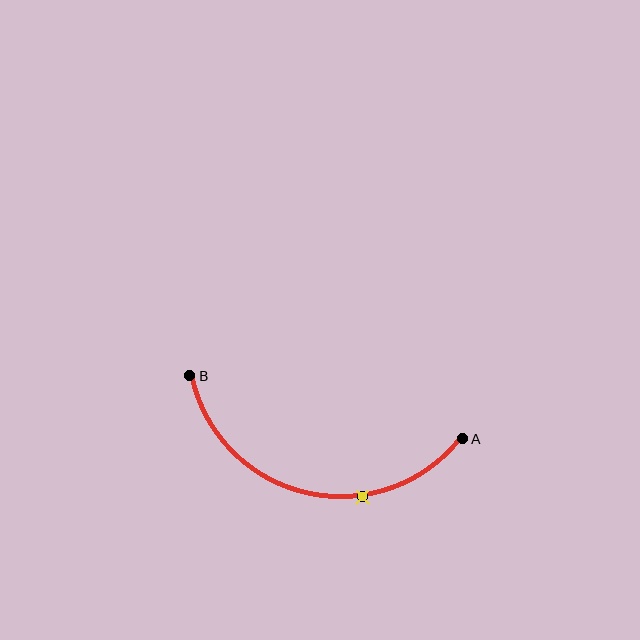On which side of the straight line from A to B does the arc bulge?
The arc bulges below the straight line connecting A and B.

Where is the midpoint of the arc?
The arc midpoint is the point on the curve farthest from the straight line joining A and B. It sits below that line.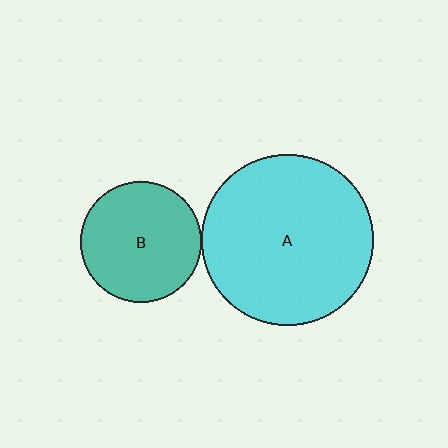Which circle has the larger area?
Circle A (cyan).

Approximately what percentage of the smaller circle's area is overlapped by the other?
Approximately 5%.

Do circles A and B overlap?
Yes.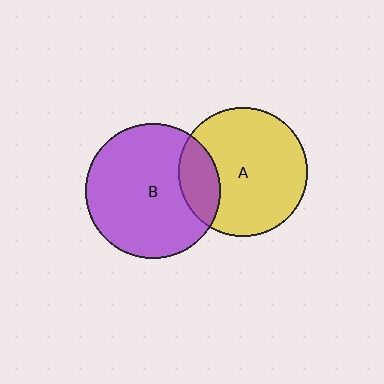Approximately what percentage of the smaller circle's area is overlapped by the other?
Approximately 20%.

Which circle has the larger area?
Circle B (purple).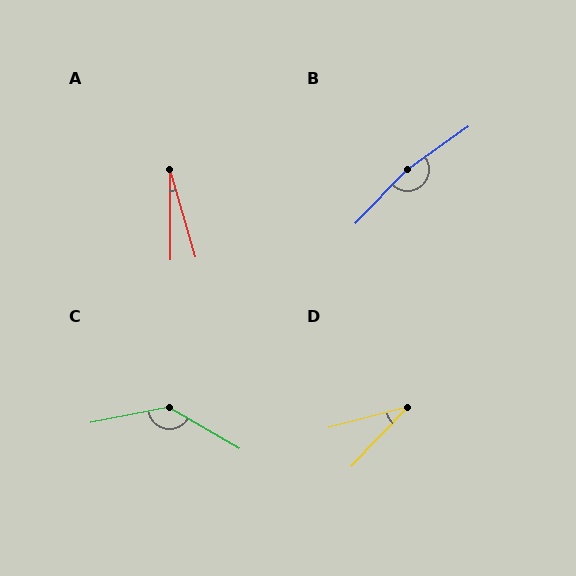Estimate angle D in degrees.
Approximately 32 degrees.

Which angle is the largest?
B, at approximately 169 degrees.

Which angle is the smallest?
A, at approximately 16 degrees.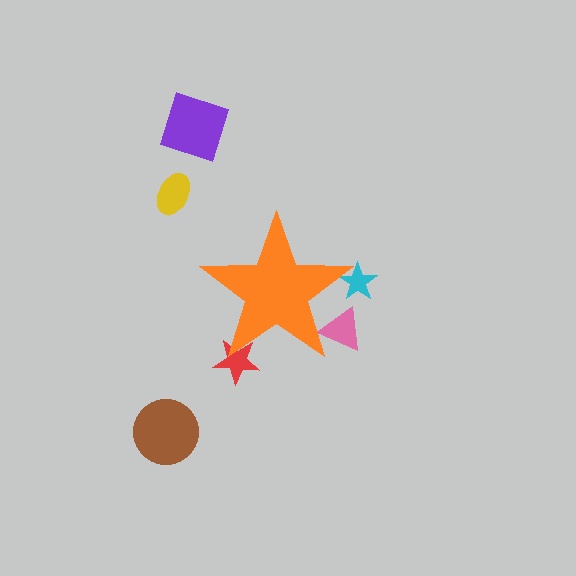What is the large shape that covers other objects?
An orange star.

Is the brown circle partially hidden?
No, the brown circle is fully visible.